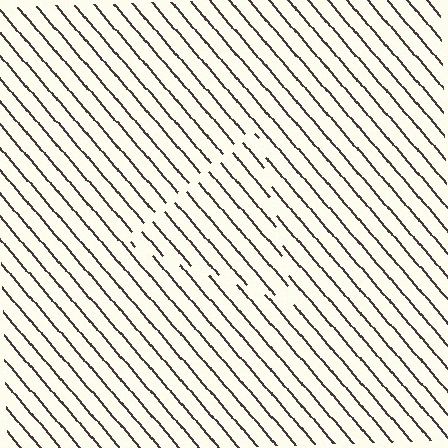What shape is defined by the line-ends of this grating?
An illusory triangle. The interior of the shape contains the same grating, shifted by half a period — the contour is defined by the phase discontinuity where line-ends from the inner and outer gratings abut.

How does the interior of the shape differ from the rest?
The interior of the shape contains the same grating, shifted by half a period — the contour is defined by the phase discontinuity where line-ends from the inner and outer gratings abut.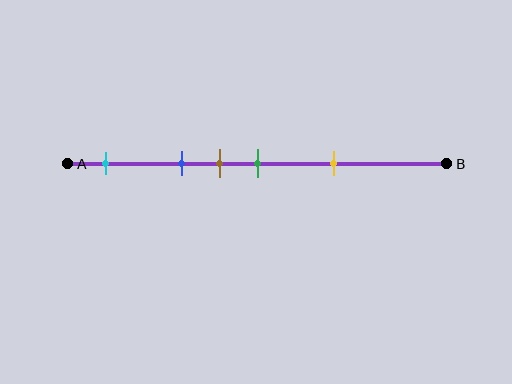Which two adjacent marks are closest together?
The brown and green marks are the closest adjacent pair.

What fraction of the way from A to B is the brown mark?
The brown mark is approximately 40% (0.4) of the way from A to B.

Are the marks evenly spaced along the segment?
No, the marks are not evenly spaced.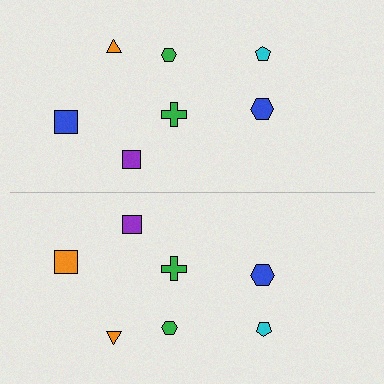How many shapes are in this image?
There are 14 shapes in this image.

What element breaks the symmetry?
The orange square on the bottom side breaks the symmetry — its mirror counterpart is blue.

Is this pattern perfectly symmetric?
No, the pattern is not perfectly symmetric. The orange square on the bottom side breaks the symmetry — its mirror counterpart is blue.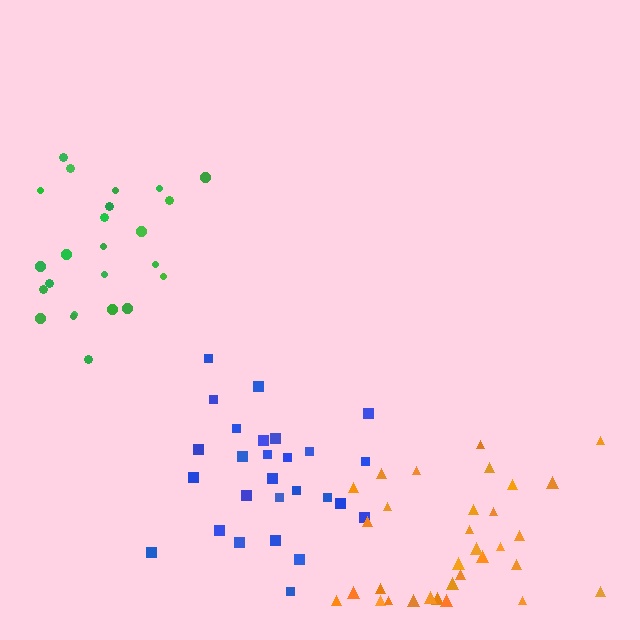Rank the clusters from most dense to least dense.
orange, green, blue.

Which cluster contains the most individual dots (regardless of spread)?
Orange (32).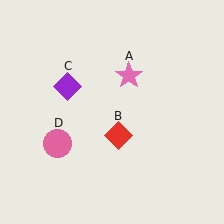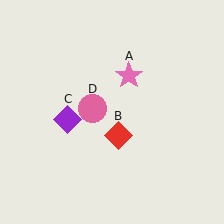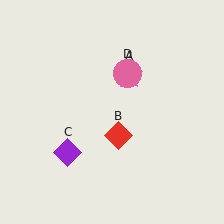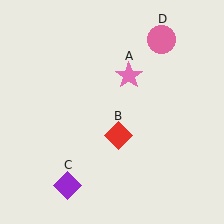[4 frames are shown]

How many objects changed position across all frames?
2 objects changed position: purple diamond (object C), pink circle (object D).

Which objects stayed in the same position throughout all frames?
Pink star (object A) and red diamond (object B) remained stationary.